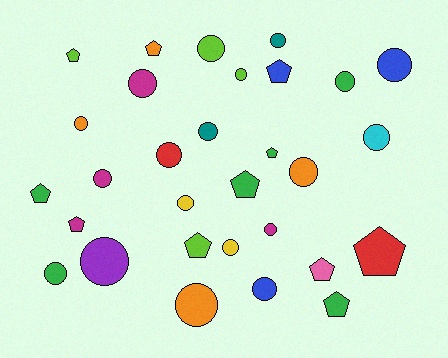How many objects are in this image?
There are 30 objects.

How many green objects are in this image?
There are 6 green objects.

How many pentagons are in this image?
There are 11 pentagons.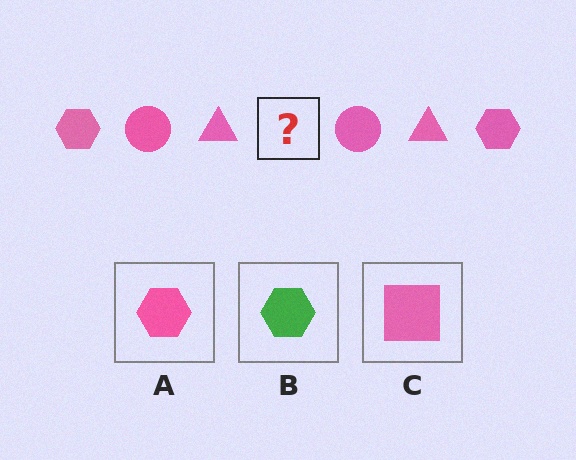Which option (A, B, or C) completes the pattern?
A.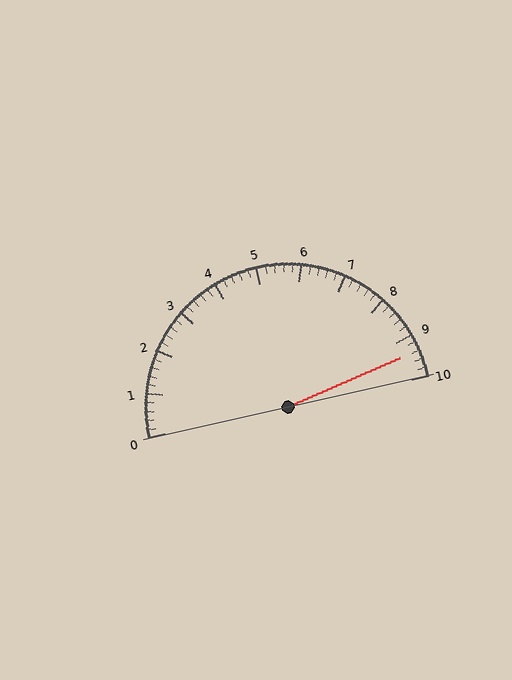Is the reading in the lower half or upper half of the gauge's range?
The reading is in the upper half of the range (0 to 10).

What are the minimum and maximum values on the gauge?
The gauge ranges from 0 to 10.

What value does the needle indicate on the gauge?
The needle indicates approximately 9.4.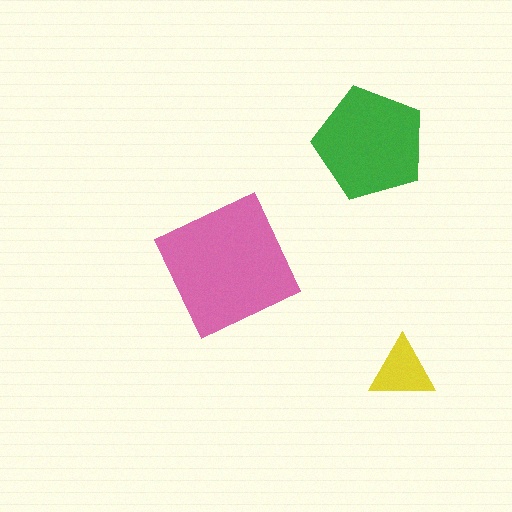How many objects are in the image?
There are 3 objects in the image.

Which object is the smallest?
The yellow triangle.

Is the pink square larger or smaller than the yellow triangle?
Larger.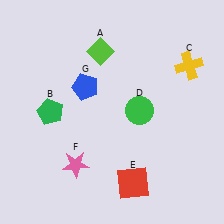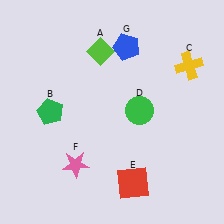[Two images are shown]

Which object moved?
The blue pentagon (G) moved right.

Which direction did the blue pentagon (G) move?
The blue pentagon (G) moved right.